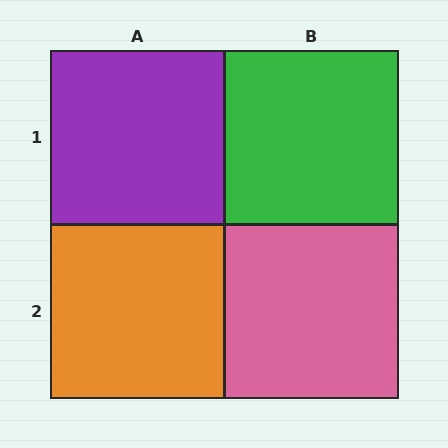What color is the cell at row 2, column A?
Orange.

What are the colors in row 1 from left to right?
Purple, green.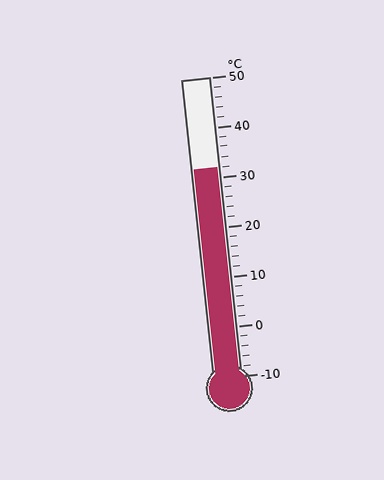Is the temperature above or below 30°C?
The temperature is above 30°C.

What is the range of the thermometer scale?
The thermometer scale ranges from -10°C to 50°C.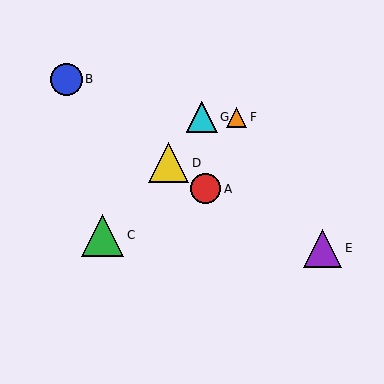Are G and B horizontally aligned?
No, G is at y≈117 and B is at y≈79.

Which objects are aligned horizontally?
Objects F, G are aligned horizontally.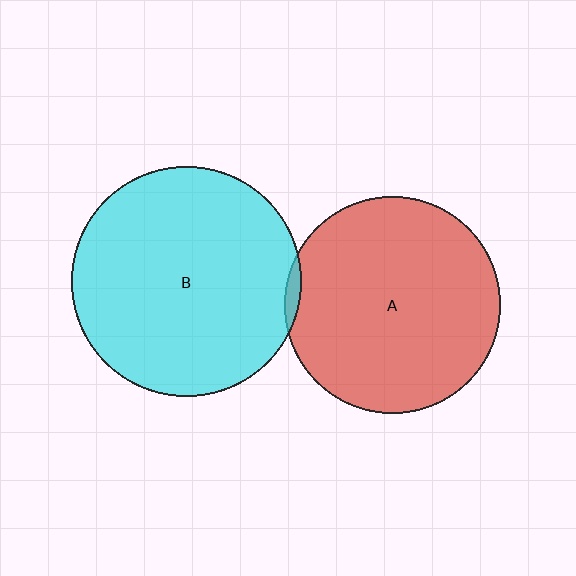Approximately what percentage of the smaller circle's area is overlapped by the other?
Approximately 5%.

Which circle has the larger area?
Circle B (cyan).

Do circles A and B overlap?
Yes.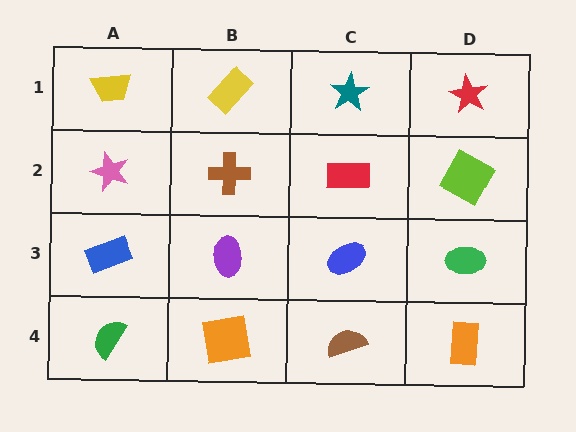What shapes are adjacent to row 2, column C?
A teal star (row 1, column C), a blue ellipse (row 3, column C), a brown cross (row 2, column B), a lime square (row 2, column D).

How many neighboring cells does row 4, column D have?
2.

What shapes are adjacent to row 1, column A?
A pink star (row 2, column A), a yellow rectangle (row 1, column B).